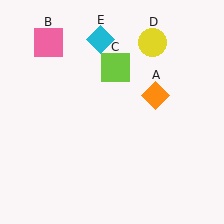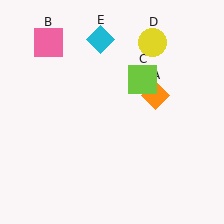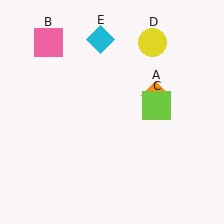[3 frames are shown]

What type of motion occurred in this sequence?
The lime square (object C) rotated clockwise around the center of the scene.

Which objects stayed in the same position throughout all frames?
Orange diamond (object A) and pink square (object B) and yellow circle (object D) and cyan diamond (object E) remained stationary.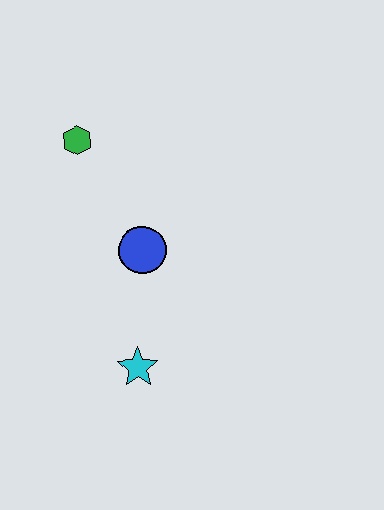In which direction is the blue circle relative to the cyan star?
The blue circle is above the cyan star.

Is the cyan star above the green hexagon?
No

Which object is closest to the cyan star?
The blue circle is closest to the cyan star.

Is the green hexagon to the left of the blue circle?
Yes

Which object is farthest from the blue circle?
The green hexagon is farthest from the blue circle.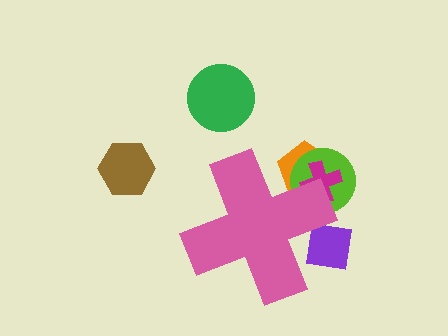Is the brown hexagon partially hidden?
No, the brown hexagon is fully visible.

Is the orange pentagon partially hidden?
Yes, the orange pentagon is partially hidden behind the pink cross.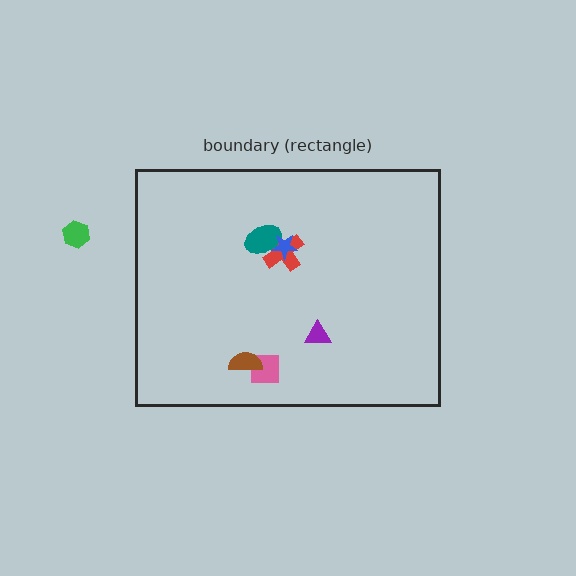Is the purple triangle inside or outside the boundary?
Inside.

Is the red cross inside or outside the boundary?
Inside.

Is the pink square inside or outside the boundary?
Inside.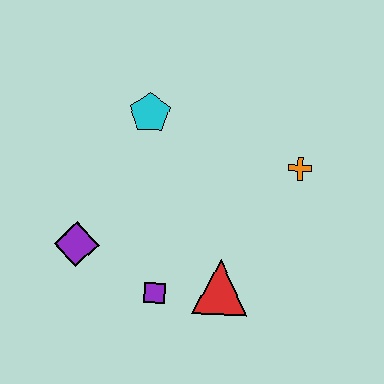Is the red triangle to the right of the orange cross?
No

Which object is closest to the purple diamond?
The purple square is closest to the purple diamond.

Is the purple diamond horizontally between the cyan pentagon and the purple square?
No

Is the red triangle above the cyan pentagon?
No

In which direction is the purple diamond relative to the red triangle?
The purple diamond is to the left of the red triangle.